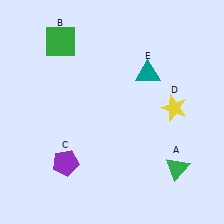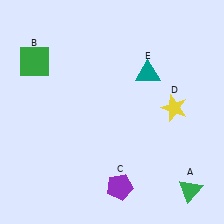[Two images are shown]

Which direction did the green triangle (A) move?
The green triangle (A) moved down.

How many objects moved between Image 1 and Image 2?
3 objects moved between the two images.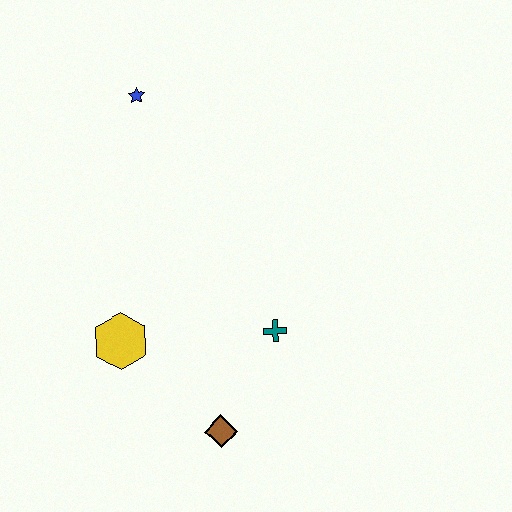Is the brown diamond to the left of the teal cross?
Yes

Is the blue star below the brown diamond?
No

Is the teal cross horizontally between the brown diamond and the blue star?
No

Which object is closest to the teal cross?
The brown diamond is closest to the teal cross.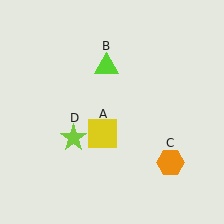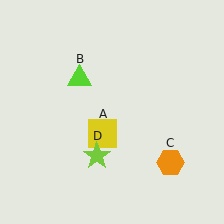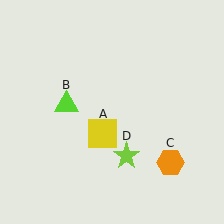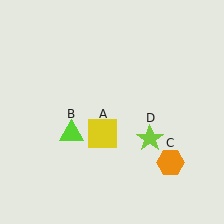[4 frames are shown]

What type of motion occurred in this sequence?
The lime triangle (object B), lime star (object D) rotated counterclockwise around the center of the scene.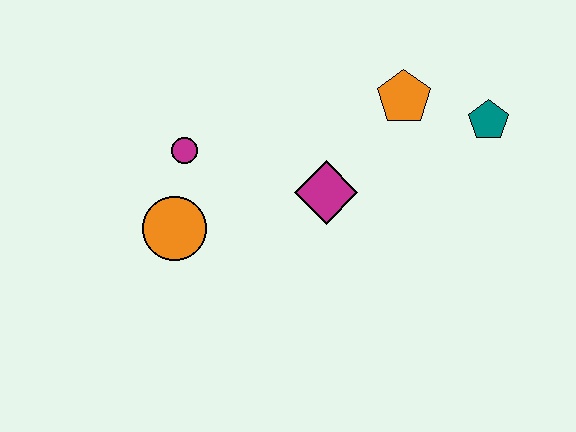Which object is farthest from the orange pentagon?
The orange circle is farthest from the orange pentagon.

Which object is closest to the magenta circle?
The orange circle is closest to the magenta circle.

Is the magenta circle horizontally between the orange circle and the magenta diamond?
Yes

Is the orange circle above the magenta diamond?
No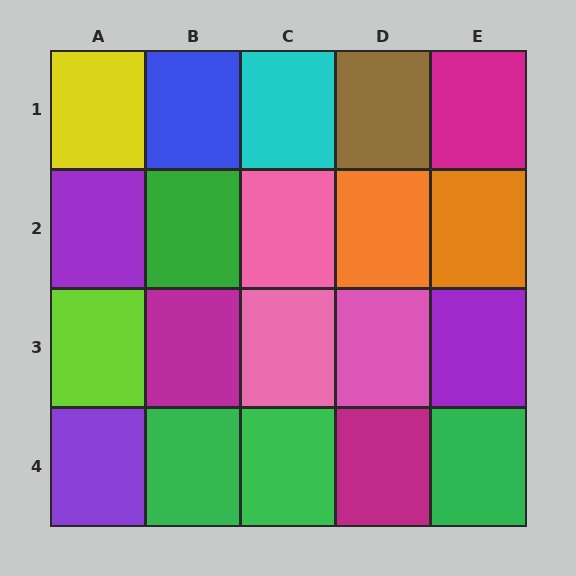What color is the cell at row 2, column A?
Purple.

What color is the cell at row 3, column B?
Magenta.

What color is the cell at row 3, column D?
Pink.